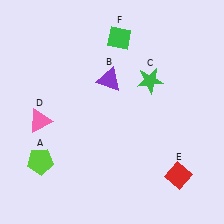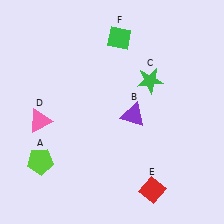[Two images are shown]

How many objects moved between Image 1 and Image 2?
2 objects moved between the two images.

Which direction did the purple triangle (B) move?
The purple triangle (B) moved down.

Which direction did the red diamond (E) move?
The red diamond (E) moved left.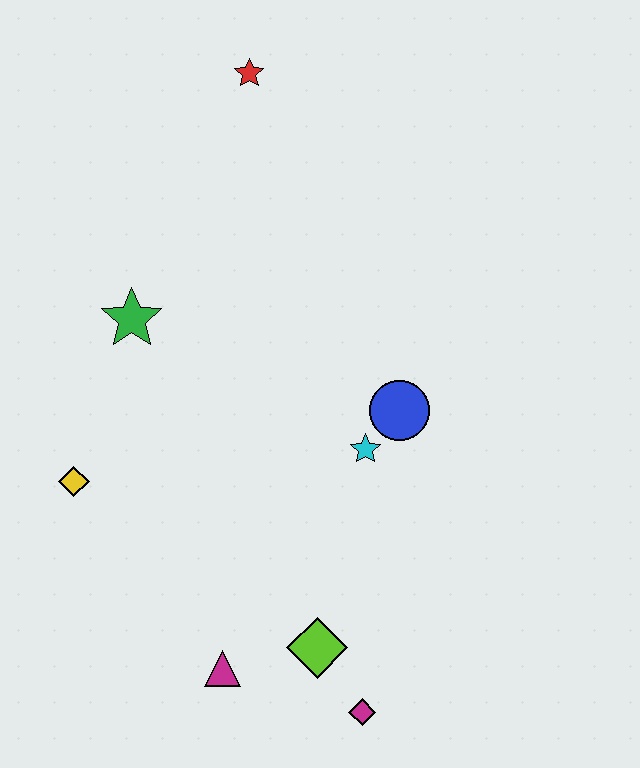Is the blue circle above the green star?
No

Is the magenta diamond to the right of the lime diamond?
Yes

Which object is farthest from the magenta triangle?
The red star is farthest from the magenta triangle.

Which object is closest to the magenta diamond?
The lime diamond is closest to the magenta diamond.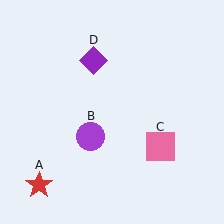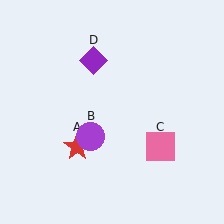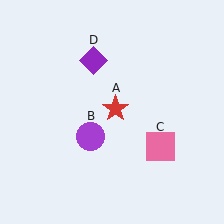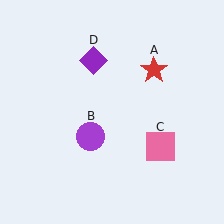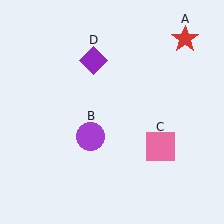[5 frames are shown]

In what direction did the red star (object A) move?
The red star (object A) moved up and to the right.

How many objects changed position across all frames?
1 object changed position: red star (object A).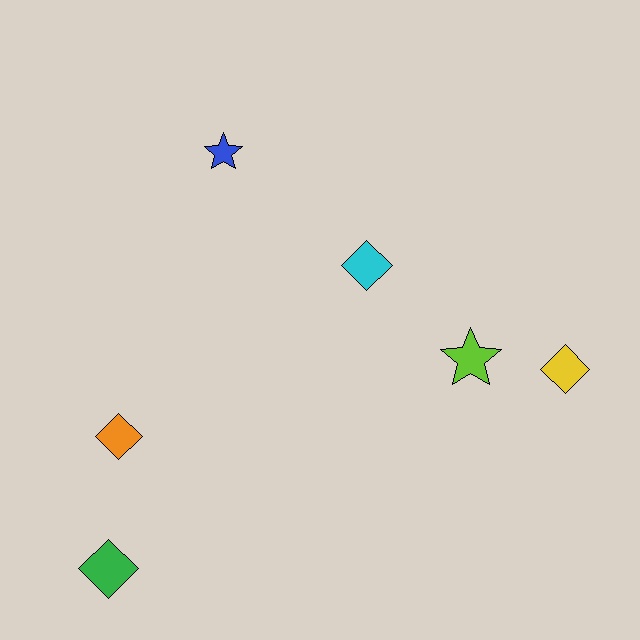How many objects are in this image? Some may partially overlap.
There are 6 objects.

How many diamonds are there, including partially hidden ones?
There are 4 diamonds.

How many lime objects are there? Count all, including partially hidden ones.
There is 1 lime object.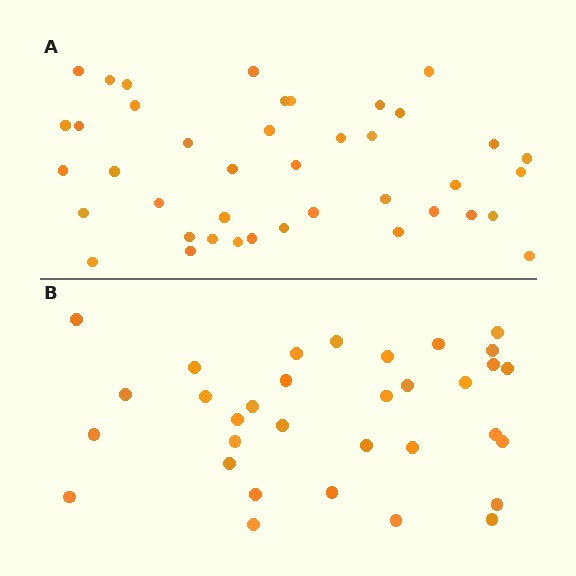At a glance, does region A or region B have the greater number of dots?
Region A (the top region) has more dots.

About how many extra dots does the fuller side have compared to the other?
Region A has roughly 8 or so more dots than region B.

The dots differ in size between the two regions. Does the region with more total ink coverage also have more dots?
No. Region B has more total ink coverage because its dots are larger, but region A actually contains more individual dots. Total area can be misleading — the number of items is what matters here.